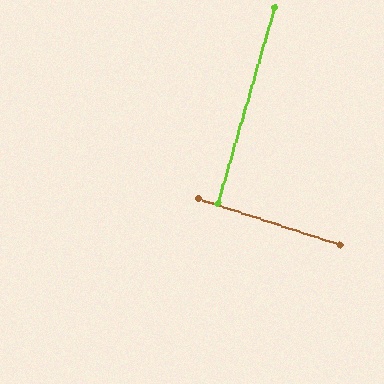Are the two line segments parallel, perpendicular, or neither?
Perpendicular — they meet at approximately 88°.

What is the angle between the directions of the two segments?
Approximately 88 degrees.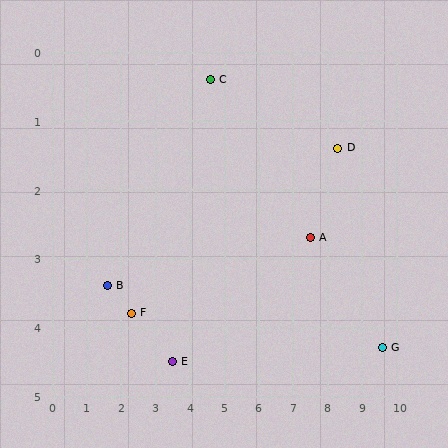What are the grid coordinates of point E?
Point E is at approximately (3.5, 4.5).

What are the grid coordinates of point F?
Point F is at approximately (2.3, 3.8).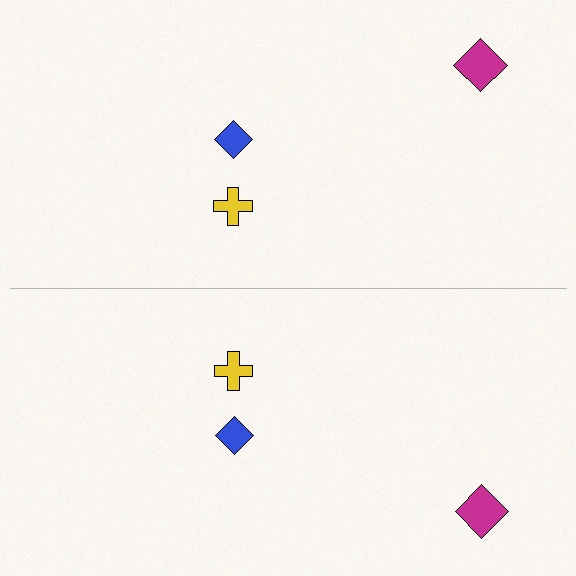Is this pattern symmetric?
Yes, this pattern has bilateral (reflection) symmetry.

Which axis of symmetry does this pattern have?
The pattern has a horizontal axis of symmetry running through the center of the image.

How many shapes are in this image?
There are 6 shapes in this image.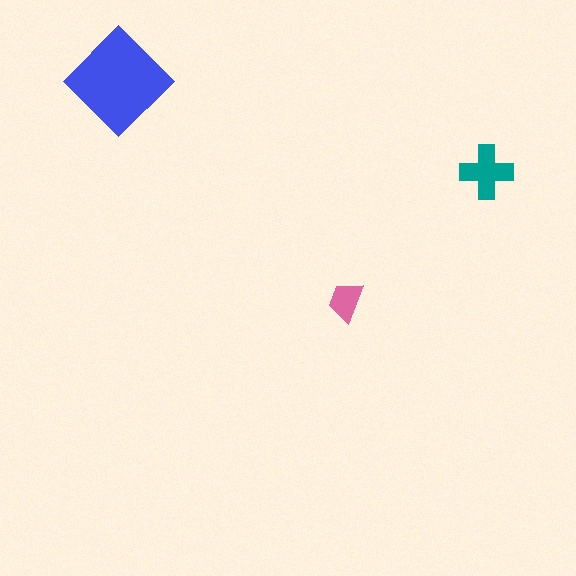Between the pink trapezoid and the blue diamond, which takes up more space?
The blue diamond.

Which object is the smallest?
The pink trapezoid.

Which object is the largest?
The blue diamond.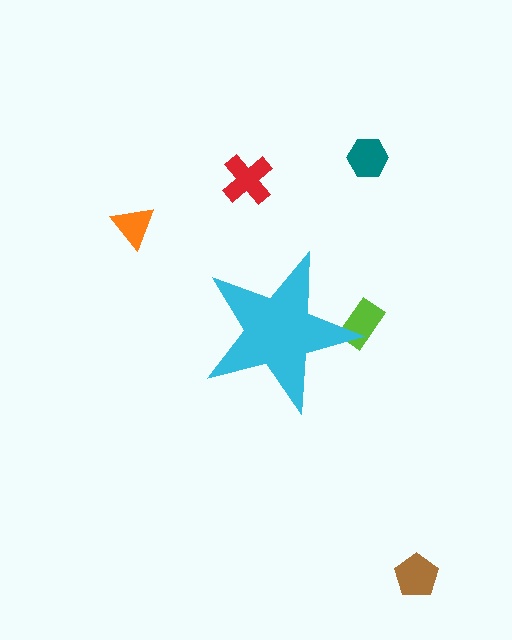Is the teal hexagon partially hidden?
No, the teal hexagon is fully visible.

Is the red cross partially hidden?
No, the red cross is fully visible.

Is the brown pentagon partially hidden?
No, the brown pentagon is fully visible.